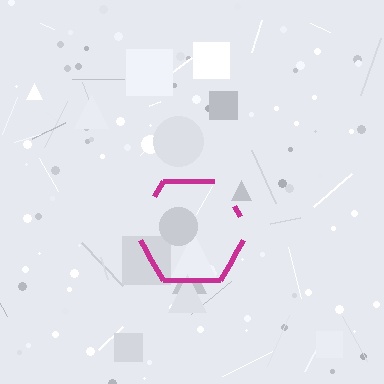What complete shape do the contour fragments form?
The contour fragments form a hexagon.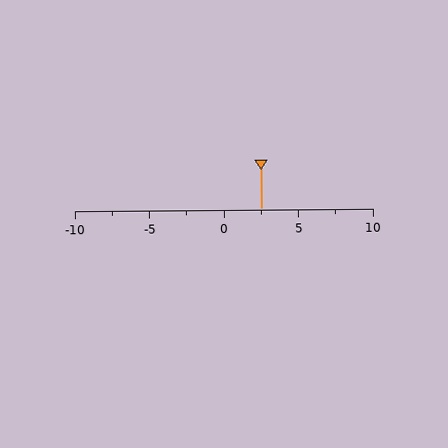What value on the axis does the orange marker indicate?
The marker indicates approximately 2.5.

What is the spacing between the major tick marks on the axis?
The major ticks are spaced 5 apart.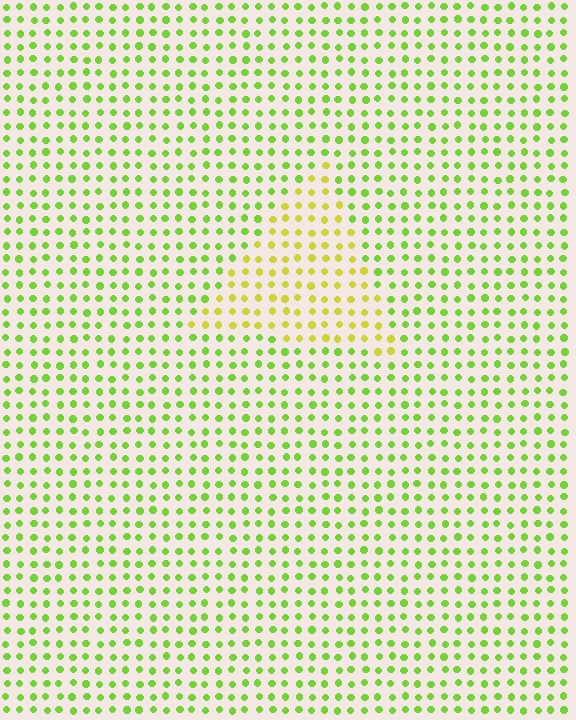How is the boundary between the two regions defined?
The boundary is defined purely by a slight shift in hue (about 36 degrees). Spacing, size, and orientation are identical on both sides.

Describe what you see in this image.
The image is filled with small lime elements in a uniform arrangement. A triangle-shaped region is visible where the elements are tinted to a slightly different hue, forming a subtle color boundary.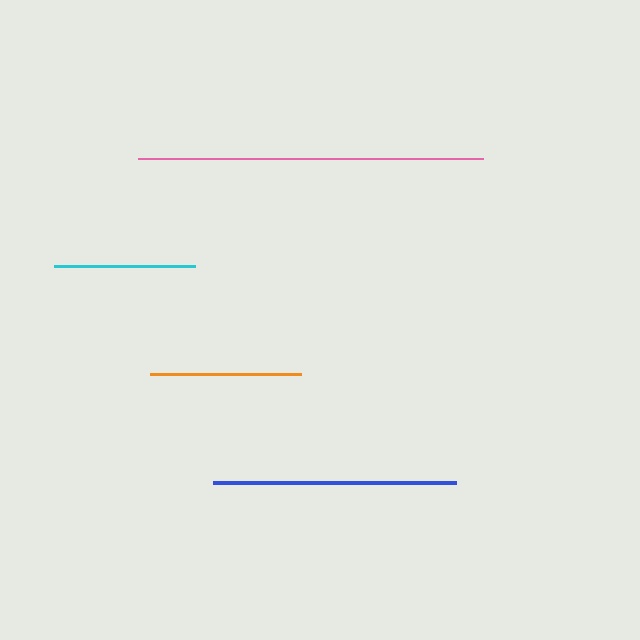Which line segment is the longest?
The pink line is the longest at approximately 345 pixels.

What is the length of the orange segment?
The orange segment is approximately 150 pixels long.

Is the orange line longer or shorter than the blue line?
The blue line is longer than the orange line.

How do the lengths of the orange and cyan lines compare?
The orange and cyan lines are approximately the same length.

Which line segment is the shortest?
The cyan line is the shortest at approximately 141 pixels.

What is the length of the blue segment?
The blue segment is approximately 243 pixels long.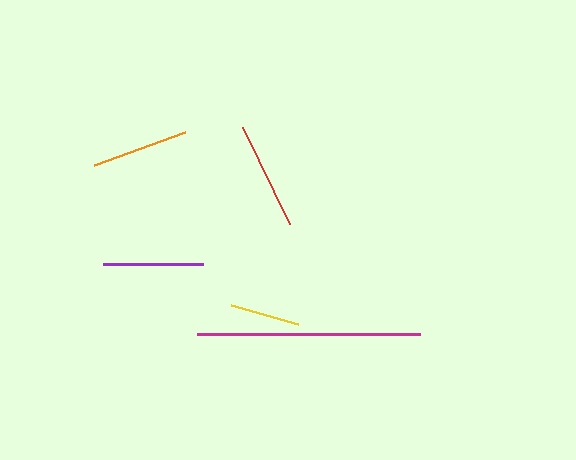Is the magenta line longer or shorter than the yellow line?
The magenta line is longer than the yellow line.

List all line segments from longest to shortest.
From longest to shortest: magenta, red, purple, orange, yellow.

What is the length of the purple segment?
The purple segment is approximately 100 pixels long.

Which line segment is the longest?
The magenta line is the longest at approximately 224 pixels.